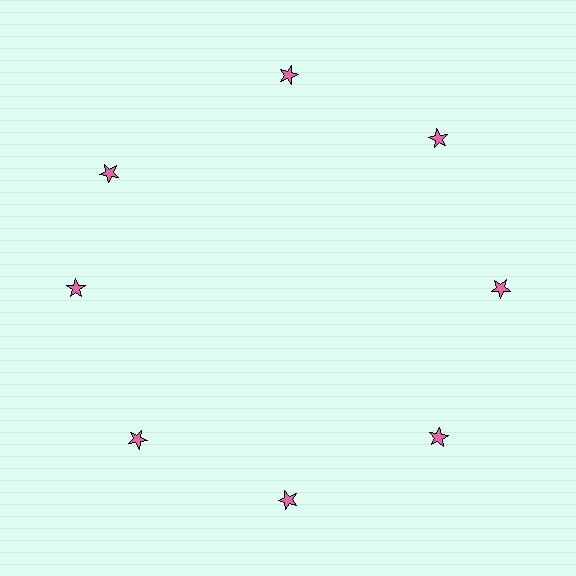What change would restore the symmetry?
The symmetry would be restored by rotating it back into even spacing with its neighbors so that all 8 stars sit at equal angles and equal distance from the center.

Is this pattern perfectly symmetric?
No. The 8 pink stars are arranged in a ring, but one element near the 10 o'clock position is rotated out of alignment along the ring, breaking the 8-fold rotational symmetry.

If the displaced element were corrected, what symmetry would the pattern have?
It would have 8-fold rotational symmetry — the pattern would map onto itself every 45 degrees.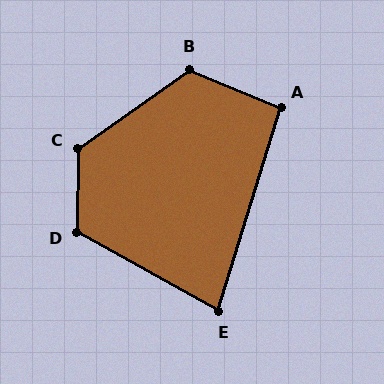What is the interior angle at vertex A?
Approximately 96 degrees (obtuse).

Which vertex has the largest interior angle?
C, at approximately 126 degrees.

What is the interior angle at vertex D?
Approximately 118 degrees (obtuse).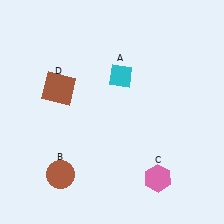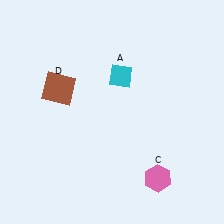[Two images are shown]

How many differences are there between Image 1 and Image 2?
There is 1 difference between the two images.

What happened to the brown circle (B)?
The brown circle (B) was removed in Image 2. It was in the bottom-left area of Image 1.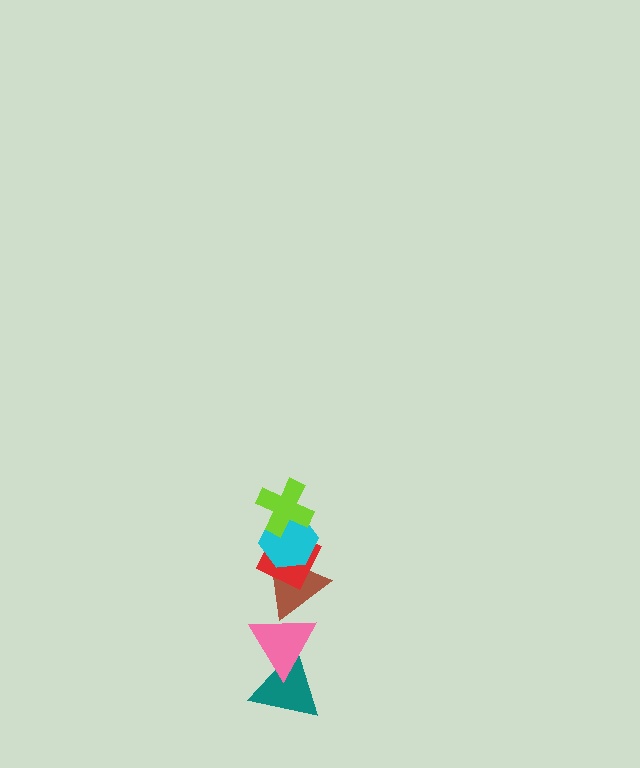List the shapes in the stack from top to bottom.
From top to bottom: the lime cross, the cyan hexagon, the red diamond, the brown triangle, the pink triangle, the teal triangle.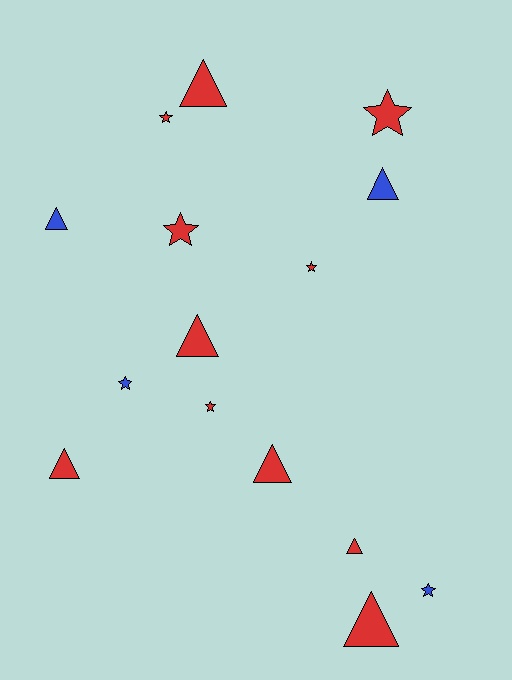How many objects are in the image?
There are 15 objects.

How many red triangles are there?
There are 6 red triangles.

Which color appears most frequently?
Red, with 11 objects.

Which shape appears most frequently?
Triangle, with 8 objects.